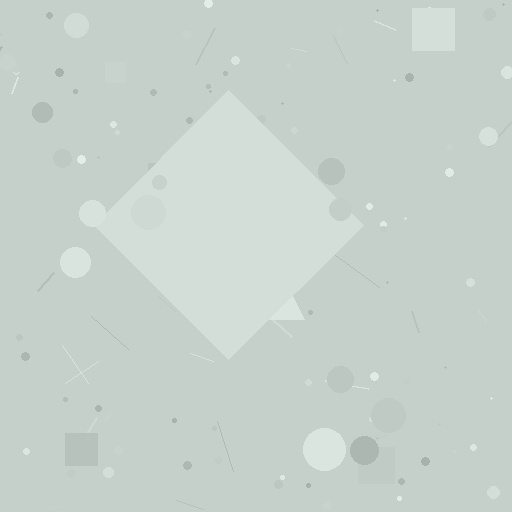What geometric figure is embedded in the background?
A diamond is embedded in the background.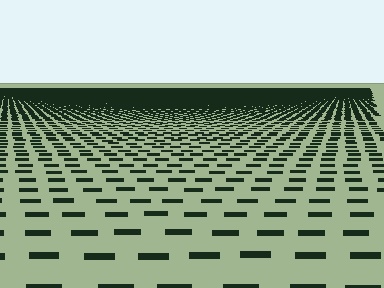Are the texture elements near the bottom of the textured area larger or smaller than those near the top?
Larger. Near the bottom, elements are closer to the viewer and appear at a bigger on-screen size.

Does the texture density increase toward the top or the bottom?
Density increases toward the top.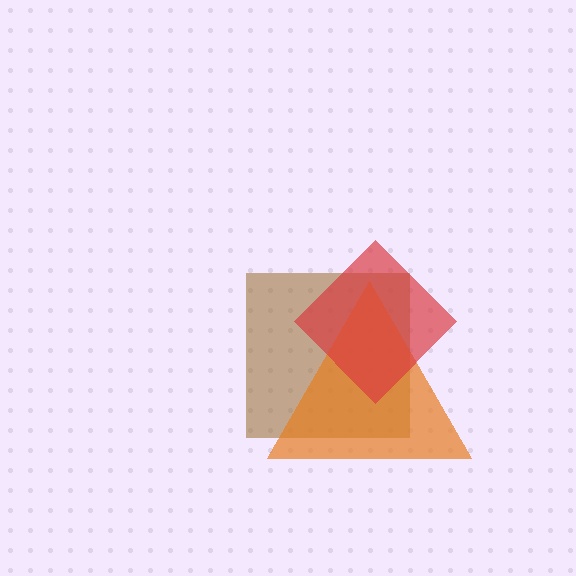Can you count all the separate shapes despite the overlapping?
Yes, there are 3 separate shapes.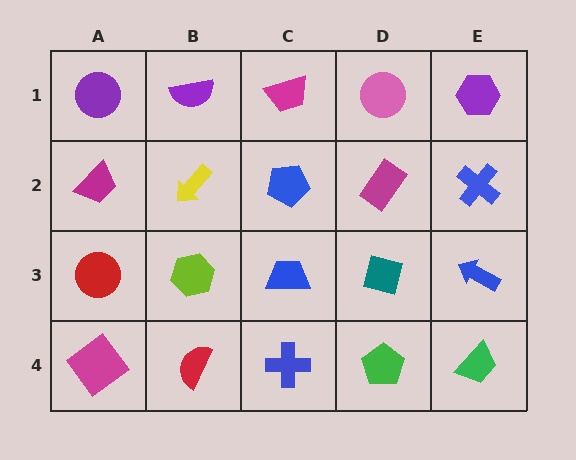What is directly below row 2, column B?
A lime hexagon.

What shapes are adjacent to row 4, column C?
A blue trapezoid (row 3, column C), a red semicircle (row 4, column B), a green pentagon (row 4, column D).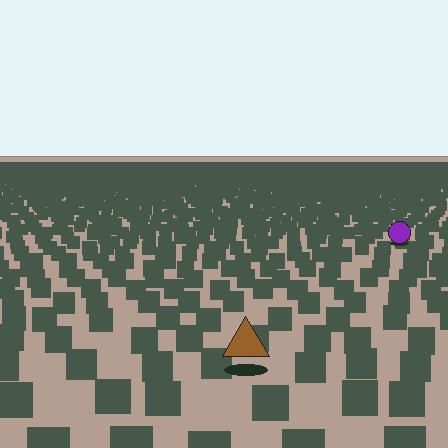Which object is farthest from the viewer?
The purple circle is farthest from the viewer. It appears smaller and the ground texture around it is denser.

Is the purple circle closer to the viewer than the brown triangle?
No. The brown triangle is closer — you can tell from the texture gradient: the ground texture is coarser near it.